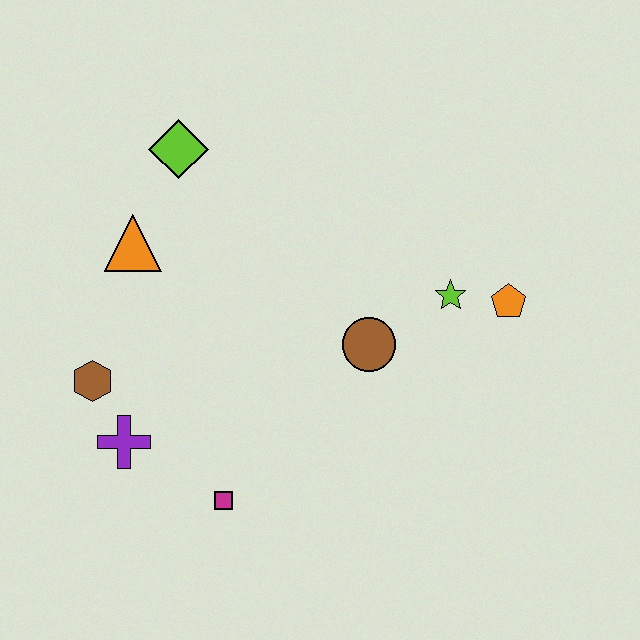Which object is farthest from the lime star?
The brown hexagon is farthest from the lime star.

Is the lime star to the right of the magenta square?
Yes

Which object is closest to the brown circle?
The lime star is closest to the brown circle.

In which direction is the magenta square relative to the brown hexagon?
The magenta square is to the right of the brown hexagon.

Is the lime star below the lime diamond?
Yes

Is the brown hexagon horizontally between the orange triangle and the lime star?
No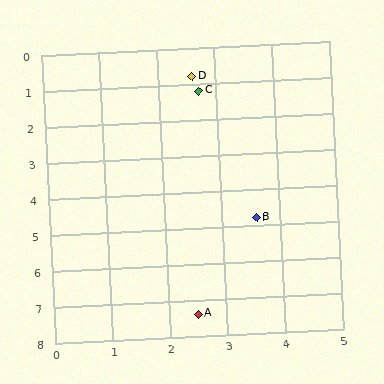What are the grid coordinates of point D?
Point D is at approximately (2.6, 0.8).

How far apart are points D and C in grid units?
Points D and C are about 0.4 grid units apart.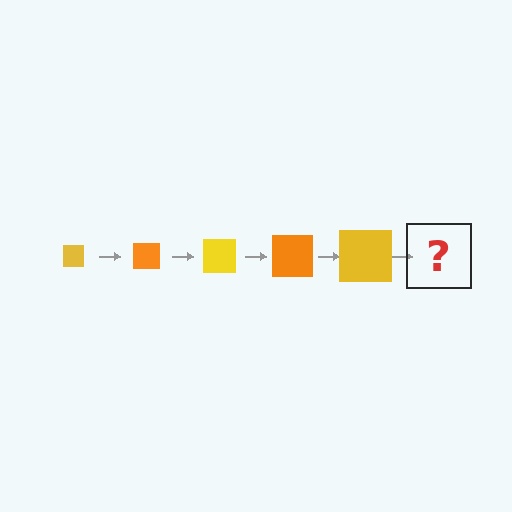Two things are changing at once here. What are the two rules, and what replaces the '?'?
The two rules are that the square grows larger each step and the color cycles through yellow and orange. The '?' should be an orange square, larger than the previous one.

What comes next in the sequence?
The next element should be an orange square, larger than the previous one.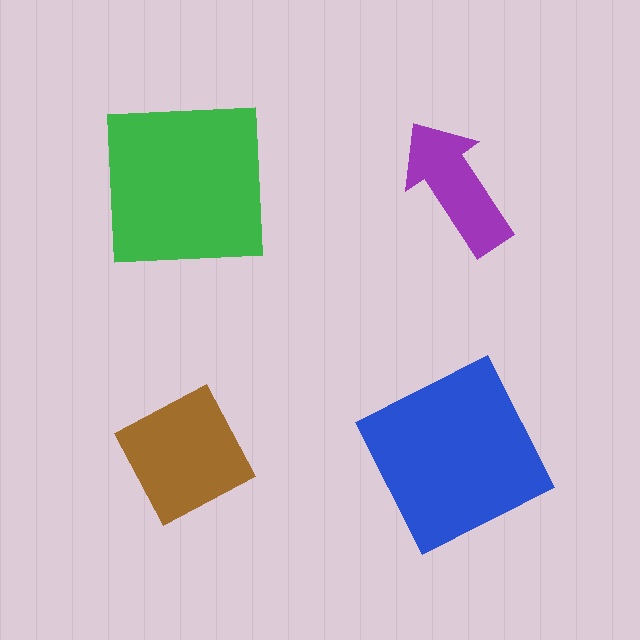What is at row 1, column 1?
A green square.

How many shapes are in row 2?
2 shapes.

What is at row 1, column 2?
A purple arrow.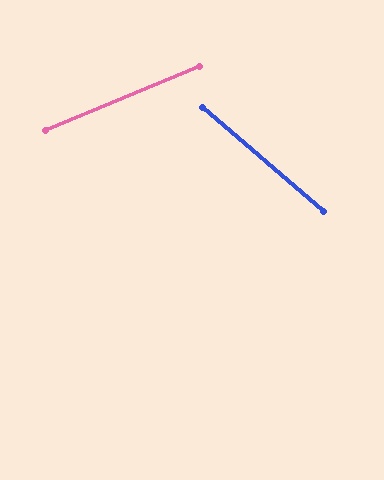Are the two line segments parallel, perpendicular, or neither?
Neither parallel nor perpendicular — they differ by about 63°.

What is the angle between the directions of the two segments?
Approximately 63 degrees.